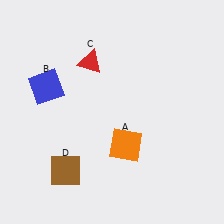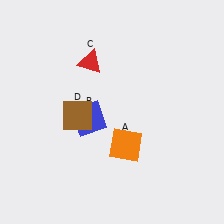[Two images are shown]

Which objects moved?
The objects that moved are: the blue square (B), the brown square (D).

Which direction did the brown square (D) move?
The brown square (D) moved up.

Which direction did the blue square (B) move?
The blue square (B) moved right.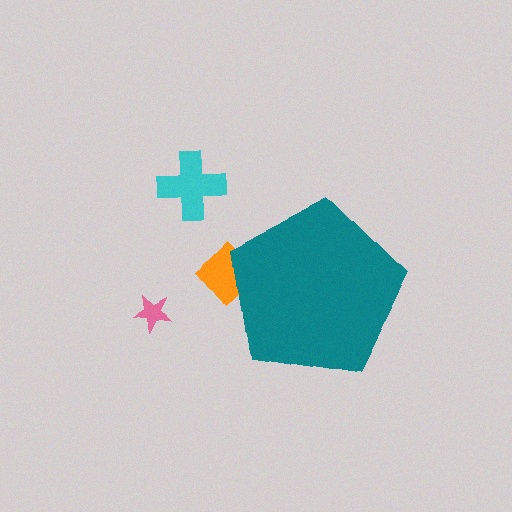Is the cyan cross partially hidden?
No, the cyan cross is fully visible.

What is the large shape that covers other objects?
A teal pentagon.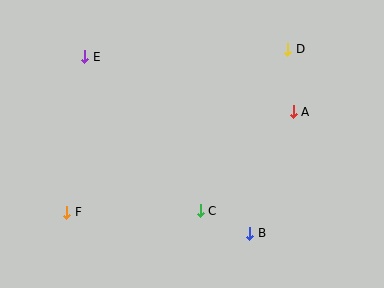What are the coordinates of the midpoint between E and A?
The midpoint between E and A is at (189, 84).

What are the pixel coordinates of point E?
Point E is at (85, 57).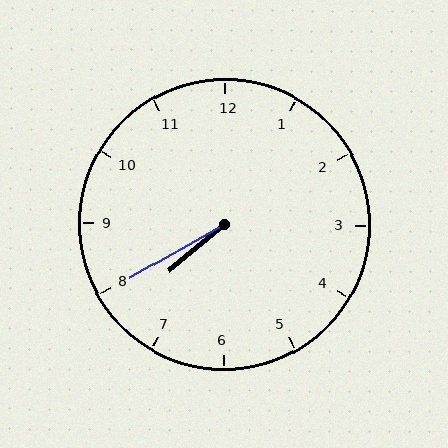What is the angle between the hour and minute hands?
Approximately 10 degrees.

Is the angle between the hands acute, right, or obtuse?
It is acute.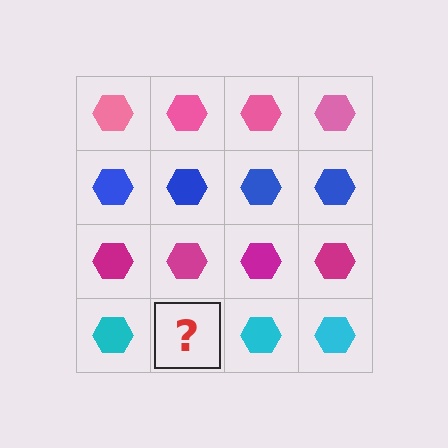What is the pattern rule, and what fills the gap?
The rule is that each row has a consistent color. The gap should be filled with a cyan hexagon.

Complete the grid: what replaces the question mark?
The question mark should be replaced with a cyan hexagon.